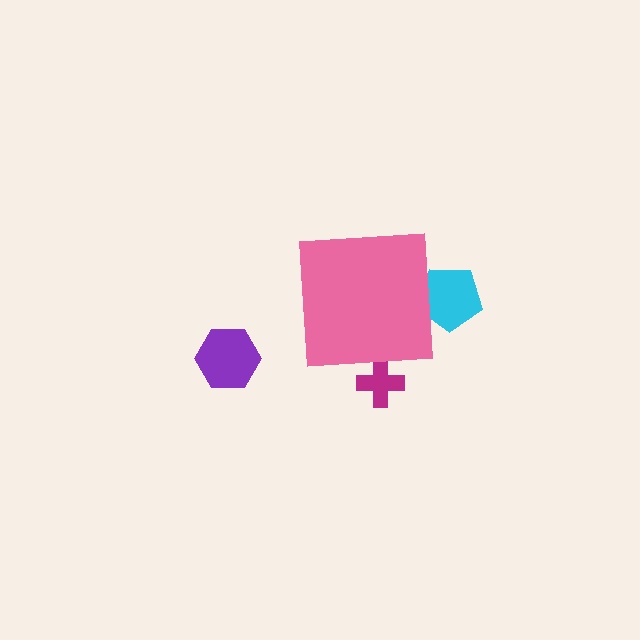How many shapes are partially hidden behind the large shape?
2 shapes are partially hidden.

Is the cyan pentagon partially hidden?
Yes, the cyan pentagon is partially hidden behind the pink square.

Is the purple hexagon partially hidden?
No, the purple hexagon is fully visible.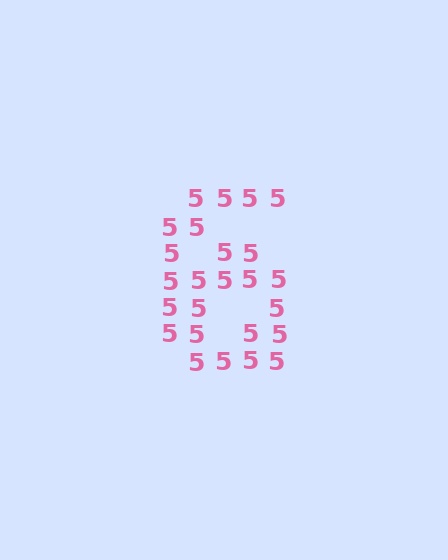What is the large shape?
The large shape is the digit 6.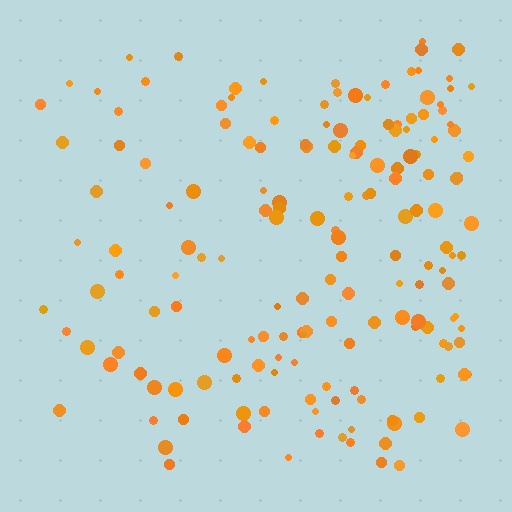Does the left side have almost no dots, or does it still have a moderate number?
Still a moderate number, just noticeably fewer than the right.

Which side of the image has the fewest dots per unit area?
The left.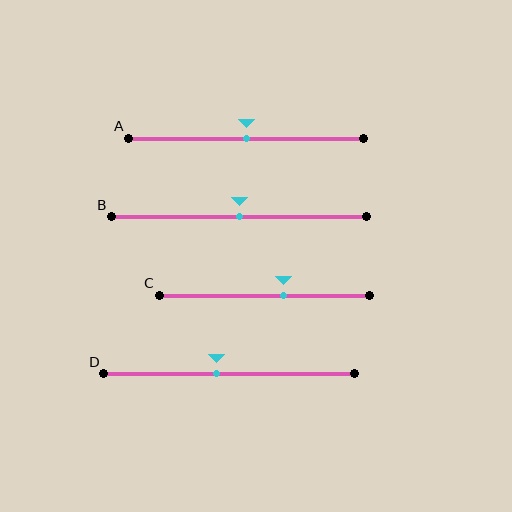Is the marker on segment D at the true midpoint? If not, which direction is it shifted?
No, the marker on segment D is shifted to the left by about 5% of the segment length.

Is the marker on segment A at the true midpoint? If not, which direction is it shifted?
Yes, the marker on segment A is at the true midpoint.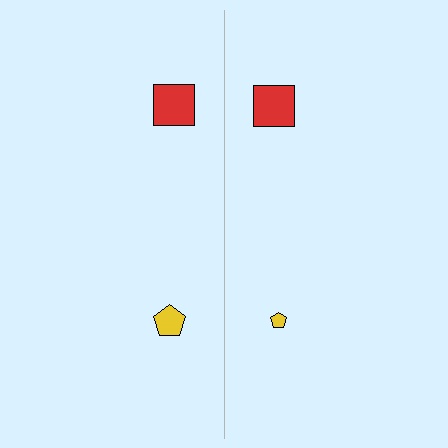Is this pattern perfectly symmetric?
No, the pattern is not perfectly symmetric. The yellow pentagon on the right side has a different size than its mirror counterpart.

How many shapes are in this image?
There are 4 shapes in this image.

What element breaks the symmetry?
The yellow pentagon on the right side has a different size than its mirror counterpart.